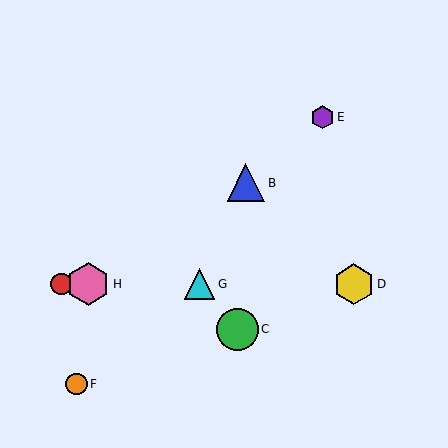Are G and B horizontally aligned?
No, G is at y≈284 and B is at y≈183.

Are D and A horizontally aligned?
Yes, both are at y≈284.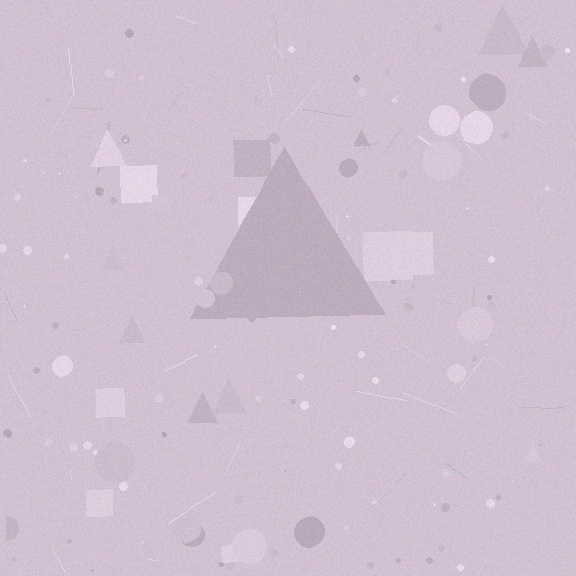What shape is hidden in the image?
A triangle is hidden in the image.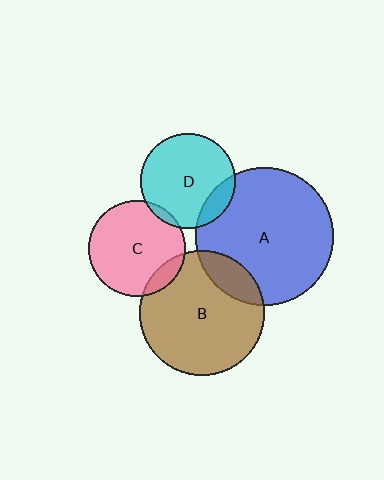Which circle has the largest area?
Circle A (blue).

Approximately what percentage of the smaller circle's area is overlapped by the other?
Approximately 15%.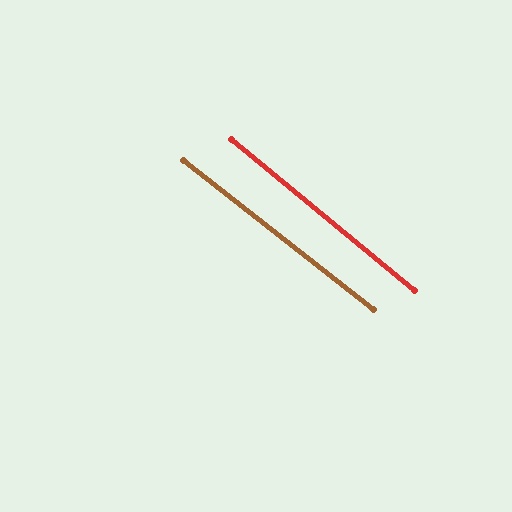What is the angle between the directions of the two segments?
Approximately 1 degree.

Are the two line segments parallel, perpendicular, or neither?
Parallel — their directions differ by only 1.4°.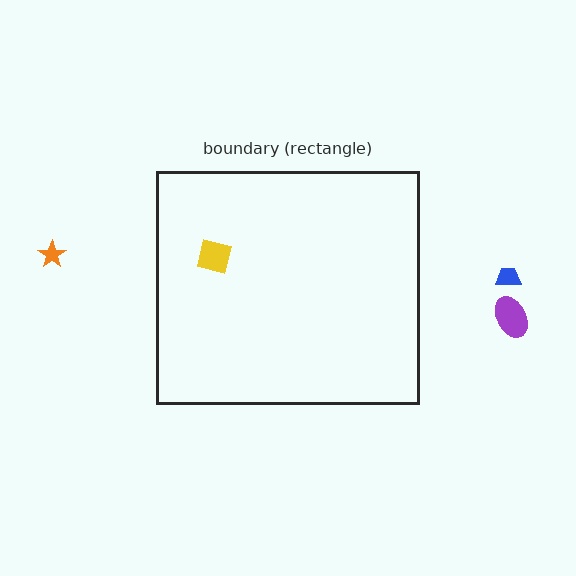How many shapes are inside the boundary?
1 inside, 3 outside.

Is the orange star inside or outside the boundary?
Outside.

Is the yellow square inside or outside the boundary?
Inside.